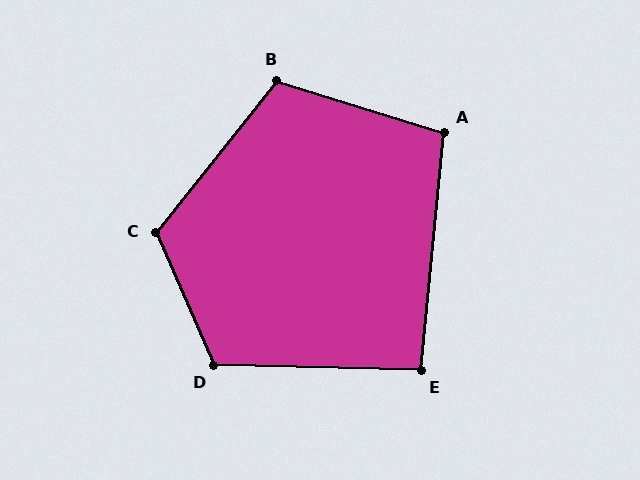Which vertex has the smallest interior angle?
E, at approximately 94 degrees.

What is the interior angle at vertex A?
Approximately 101 degrees (obtuse).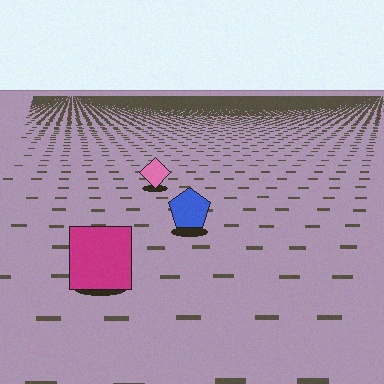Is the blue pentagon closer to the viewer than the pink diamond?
Yes. The blue pentagon is closer — you can tell from the texture gradient: the ground texture is coarser near it.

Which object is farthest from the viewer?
The pink diamond is farthest from the viewer. It appears smaller and the ground texture around it is denser.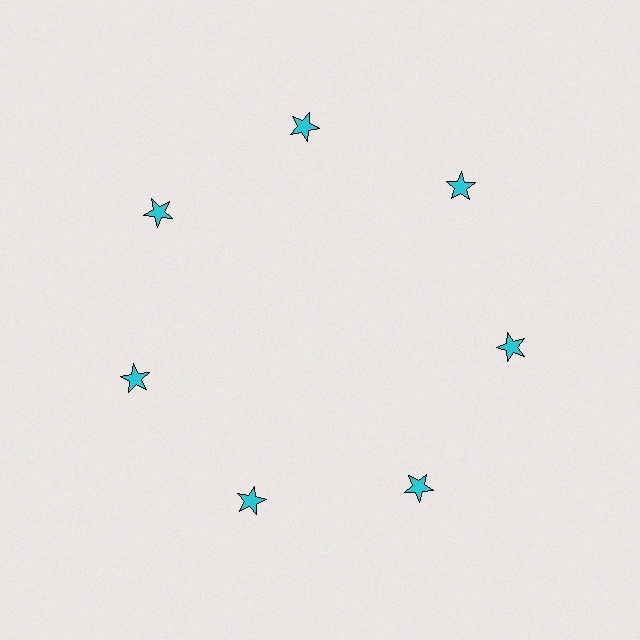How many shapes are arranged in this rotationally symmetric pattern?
There are 7 shapes, arranged in 7 groups of 1.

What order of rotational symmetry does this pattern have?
This pattern has 7-fold rotational symmetry.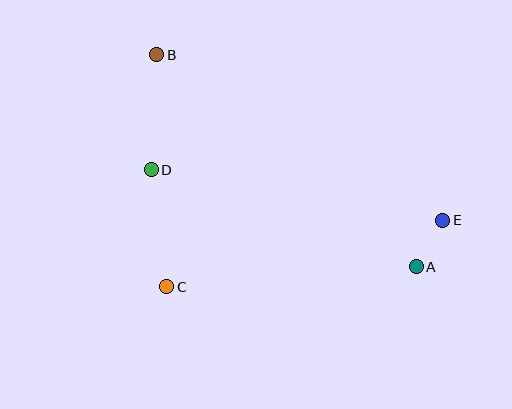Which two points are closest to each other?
Points A and E are closest to each other.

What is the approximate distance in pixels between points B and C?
The distance between B and C is approximately 232 pixels.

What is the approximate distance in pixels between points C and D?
The distance between C and D is approximately 118 pixels.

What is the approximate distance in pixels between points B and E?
The distance between B and E is approximately 331 pixels.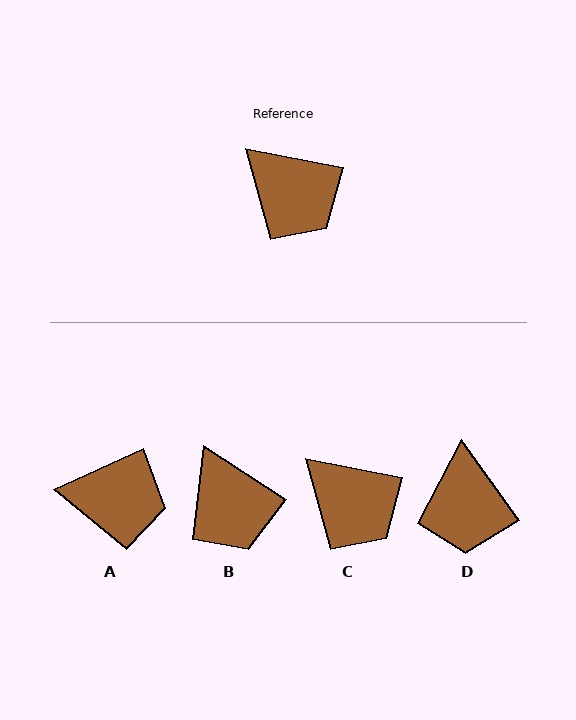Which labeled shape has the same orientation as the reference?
C.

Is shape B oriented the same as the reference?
No, it is off by about 22 degrees.